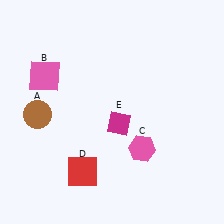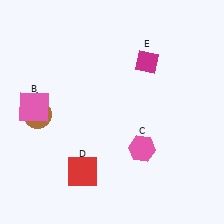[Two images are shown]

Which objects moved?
The objects that moved are: the pink square (B), the magenta diamond (E).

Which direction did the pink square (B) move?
The pink square (B) moved down.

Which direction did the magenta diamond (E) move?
The magenta diamond (E) moved up.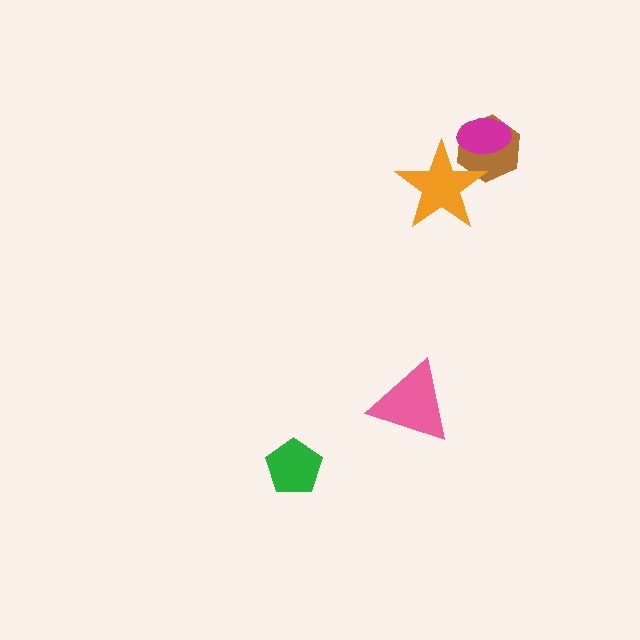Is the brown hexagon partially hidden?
Yes, it is partially covered by another shape.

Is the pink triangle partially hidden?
No, no other shape covers it.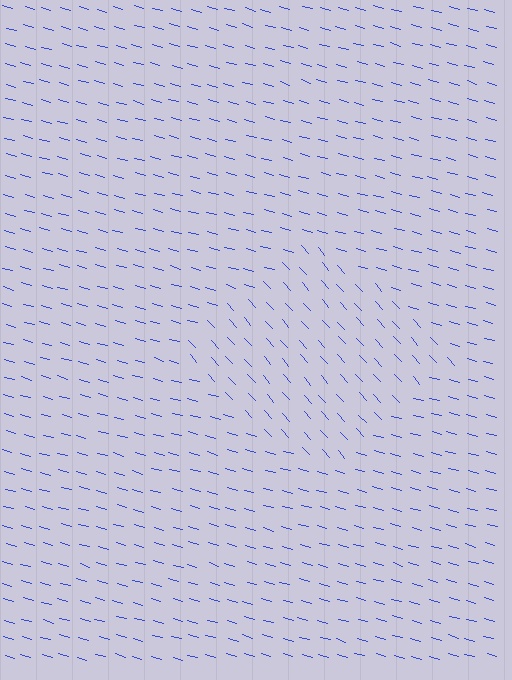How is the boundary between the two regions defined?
The boundary is defined purely by a change in line orientation (approximately 32 degrees difference). All lines are the same color and thickness.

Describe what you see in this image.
The image is filled with small blue line segments. A diamond region in the image has lines oriented differently from the surrounding lines, creating a visible texture boundary.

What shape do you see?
I see a diamond.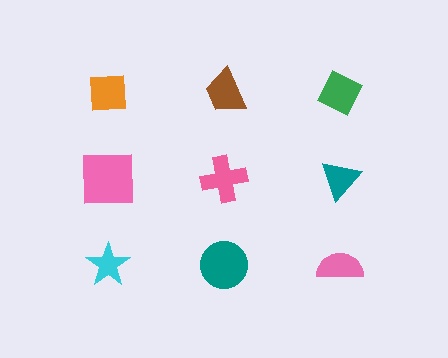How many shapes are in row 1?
3 shapes.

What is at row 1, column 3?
A green diamond.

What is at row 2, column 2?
A pink cross.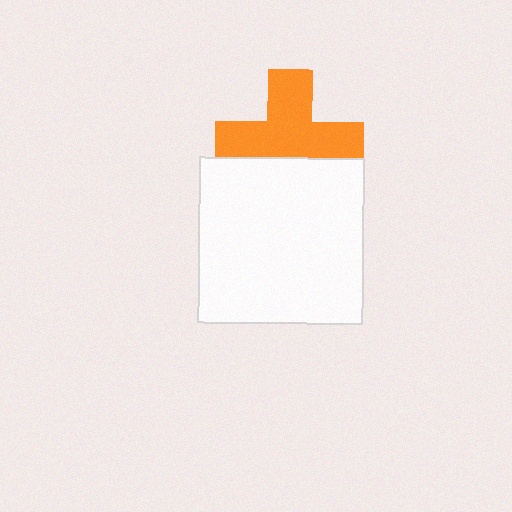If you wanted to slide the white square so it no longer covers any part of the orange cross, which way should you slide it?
Slide it down — that is the most direct way to separate the two shapes.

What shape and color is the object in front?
The object in front is a white square.